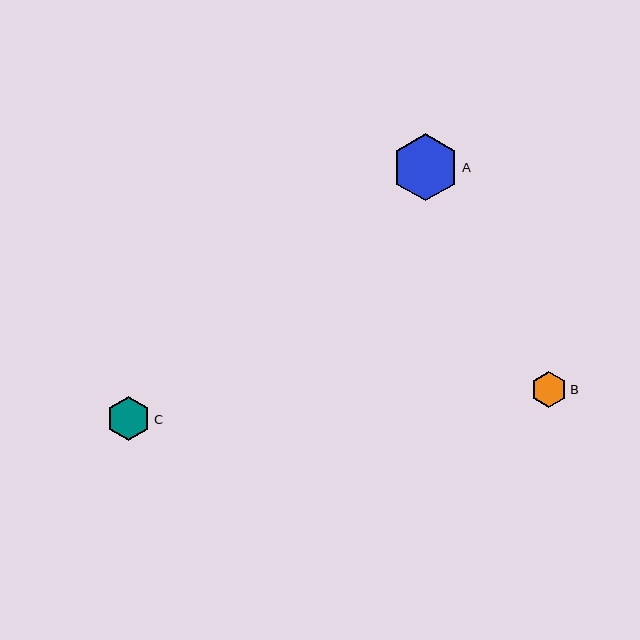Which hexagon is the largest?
Hexagon A is the largest with a size of approximately 67 pixels.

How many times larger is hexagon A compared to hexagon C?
Hexagon A is approximately 1.5 times the size of hexagon C.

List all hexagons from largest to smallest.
From largest to smallest: A, C, B.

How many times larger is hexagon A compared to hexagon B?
Hexagon A is approximately 1.9 times the size of hexagon B.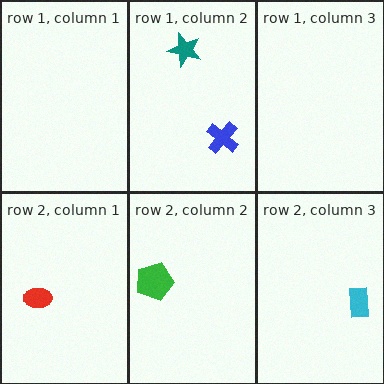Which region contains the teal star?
The row 1, column 2 region.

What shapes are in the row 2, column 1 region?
The red ellipse.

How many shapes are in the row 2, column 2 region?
1.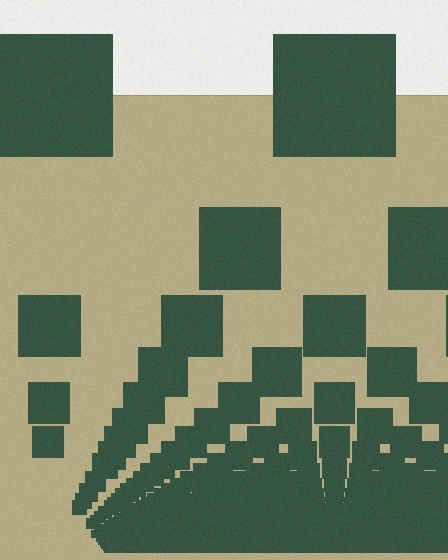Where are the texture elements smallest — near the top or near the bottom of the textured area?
Near the bottom.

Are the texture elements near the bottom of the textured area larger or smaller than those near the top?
Smaller. The gradient is inverted — elements near the bottom are smaller and denser.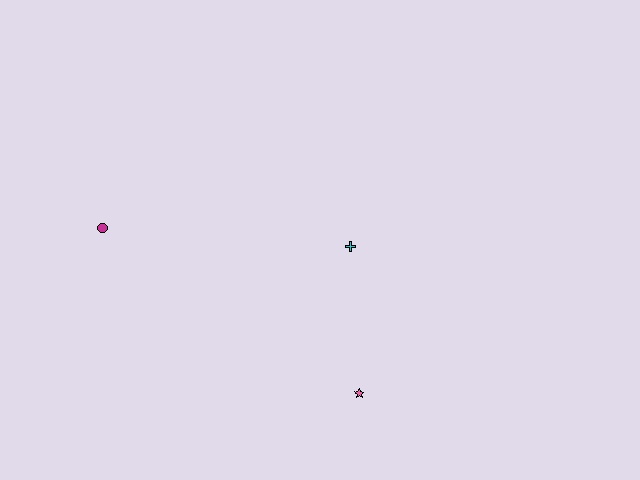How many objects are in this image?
There are 3 objects.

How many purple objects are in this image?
There are no purple objects.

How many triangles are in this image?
There are no triangles.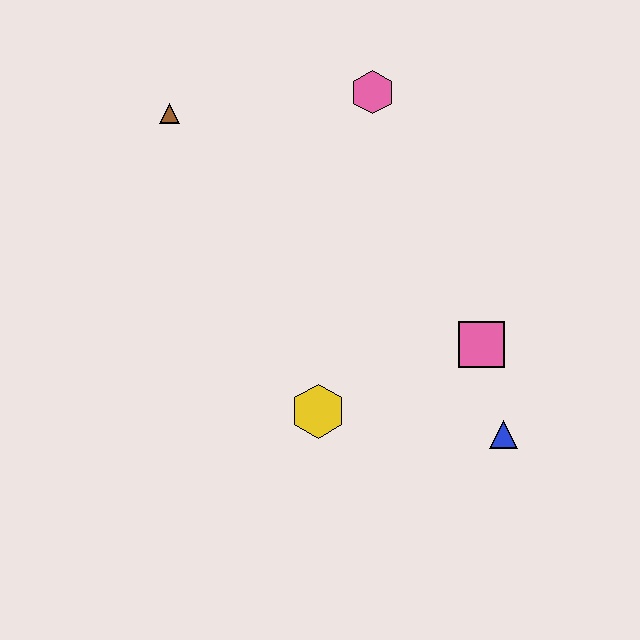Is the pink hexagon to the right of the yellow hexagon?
Yes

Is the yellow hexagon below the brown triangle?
Yes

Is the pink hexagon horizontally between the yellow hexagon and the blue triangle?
Yes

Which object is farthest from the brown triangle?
The blue triangle is farthest from the brown triangle.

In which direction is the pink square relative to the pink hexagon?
The pink square is below the pink hexagon.